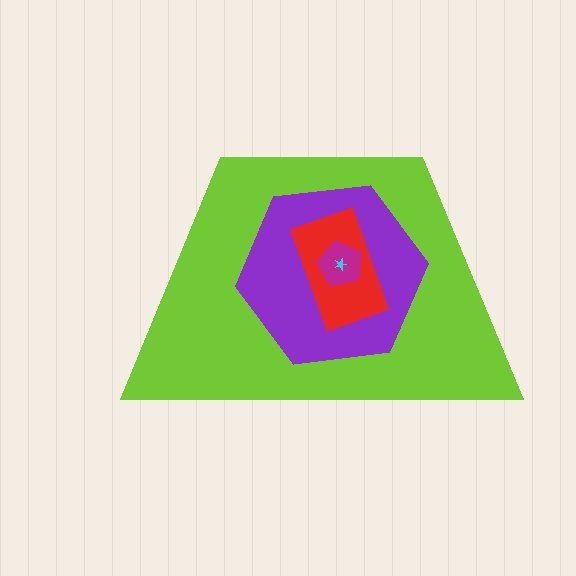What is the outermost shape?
The lime trapezoid.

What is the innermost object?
The cyan star.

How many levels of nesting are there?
5.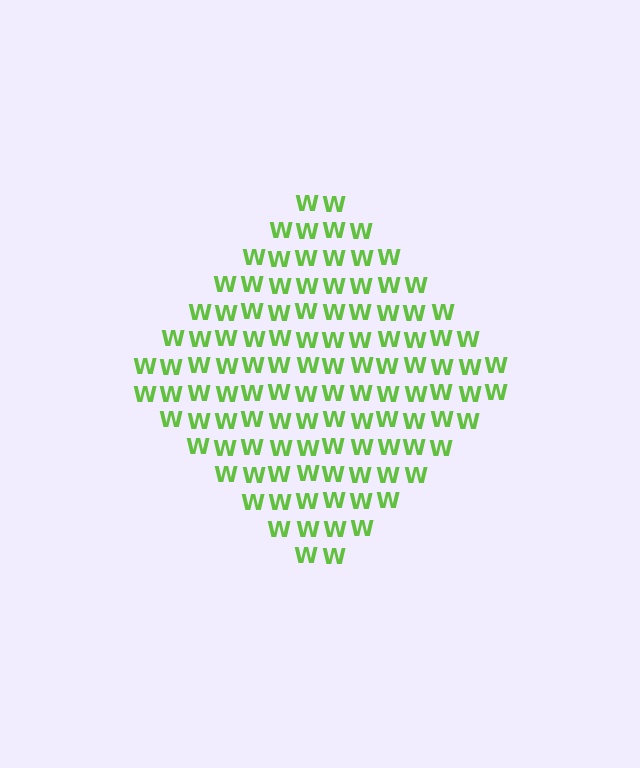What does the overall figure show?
The overall figure shows a diamond.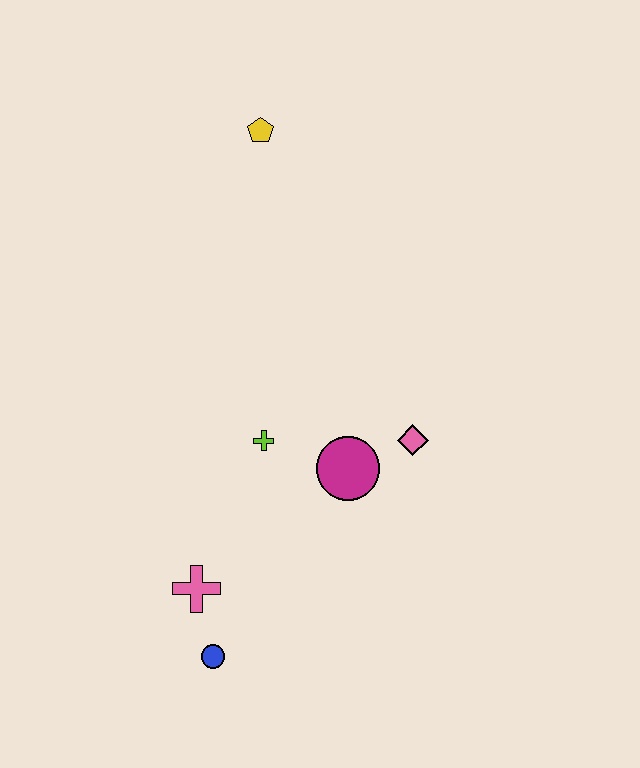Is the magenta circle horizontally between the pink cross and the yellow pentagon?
No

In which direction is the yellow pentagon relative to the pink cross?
The yellow pentagon is above the pink cross.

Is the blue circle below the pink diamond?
Yes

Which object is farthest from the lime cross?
The yellow pentagon is farthest from the lime cross.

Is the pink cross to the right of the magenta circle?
No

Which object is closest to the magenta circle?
The pink diamond is closest to the magenta circle.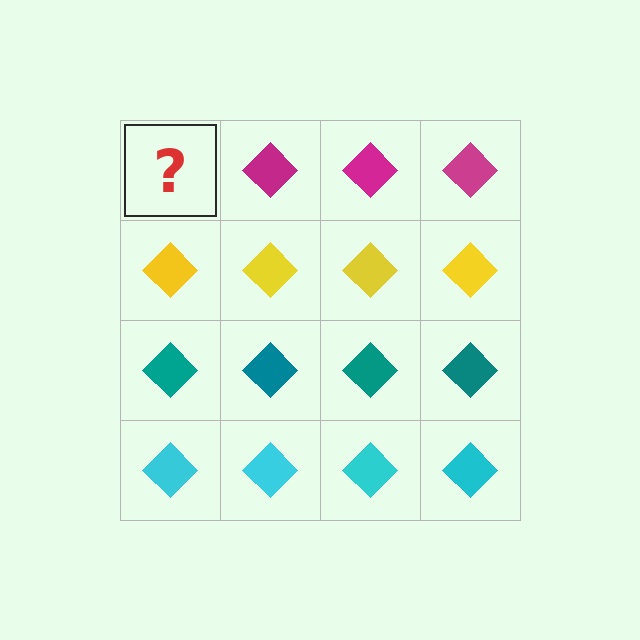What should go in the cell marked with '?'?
The missing cell should contain a magenta diamond.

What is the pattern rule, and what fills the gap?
The rule is that each row has a consistent color. The gap should be filled with a magenta diamond.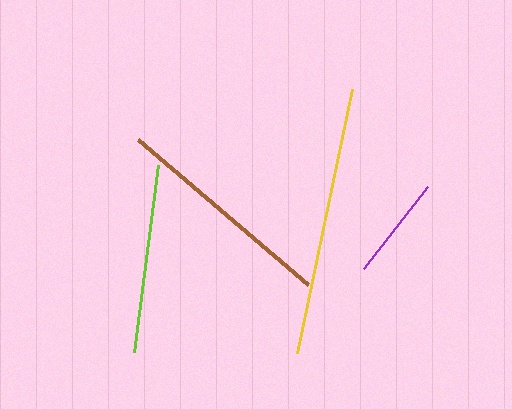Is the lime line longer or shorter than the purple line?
The lime line is longer than the purple line.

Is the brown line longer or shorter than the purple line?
The brown line is longer than the purple line.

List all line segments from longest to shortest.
From longest to shortest: yellow, brown, lime, purple.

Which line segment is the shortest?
The purple line is the shortest at approximately 105 pixels.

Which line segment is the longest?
The yellow line is the longest at approximately 270 pixels.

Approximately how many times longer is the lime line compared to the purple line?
The lime line is approximately 1.8 times the length of the purple line.